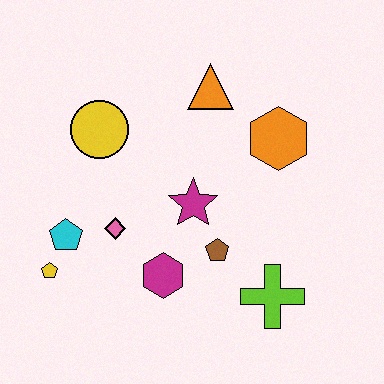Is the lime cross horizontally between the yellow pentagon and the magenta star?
No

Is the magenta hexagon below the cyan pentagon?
Yes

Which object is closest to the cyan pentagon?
The yellow pentagon is closest to the cyan pentagon.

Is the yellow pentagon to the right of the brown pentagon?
No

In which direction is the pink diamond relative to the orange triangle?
The pink diamond is below the orange triangle.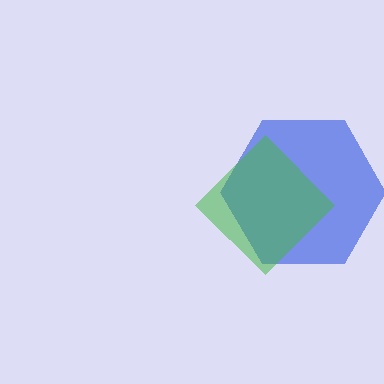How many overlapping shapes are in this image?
There are 2 overlapping shapes in the image.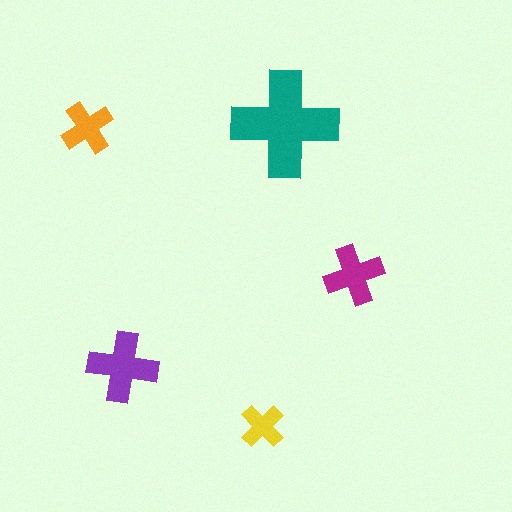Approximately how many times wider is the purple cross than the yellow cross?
About 1.5 times wider.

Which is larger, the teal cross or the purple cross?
The teal one.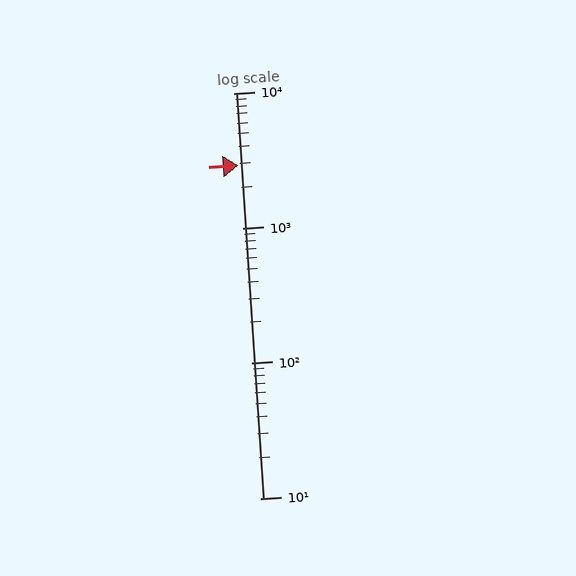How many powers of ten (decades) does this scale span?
The scale spans 3 decades, from 10 to 10000.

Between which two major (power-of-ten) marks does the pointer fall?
The pointer is between 1000 and 10000.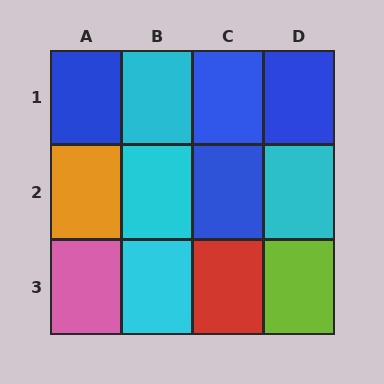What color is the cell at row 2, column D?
Cyan.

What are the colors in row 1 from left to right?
Blue, cyan, blue, blue.